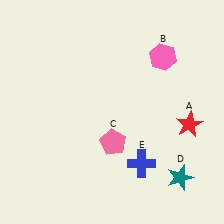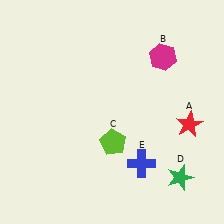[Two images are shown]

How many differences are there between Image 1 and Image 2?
There are 3 differences between the two images.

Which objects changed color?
B changed from pink to magenta. C changed from pink to lime. D changed from teal to green.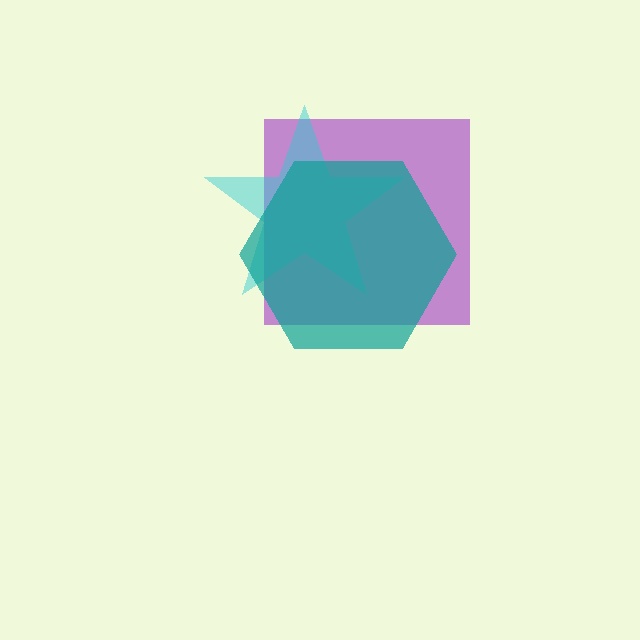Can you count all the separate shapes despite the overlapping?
Yes, there are 3 separate shapes.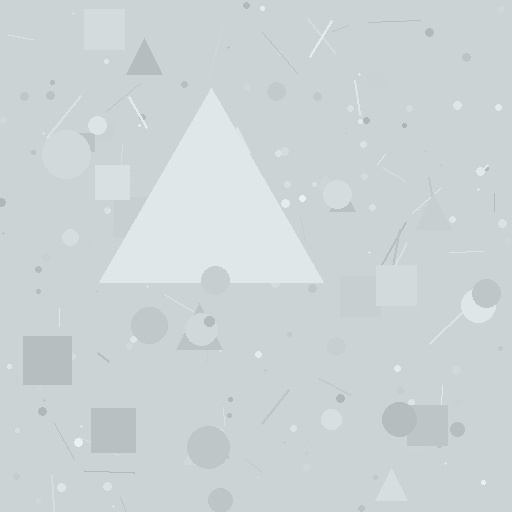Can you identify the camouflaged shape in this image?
The camouflaged shape is a triangle.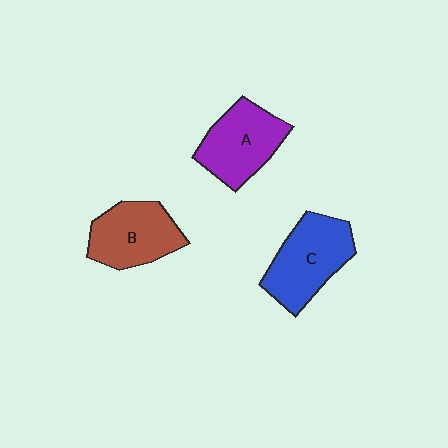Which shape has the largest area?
Shape C (blue).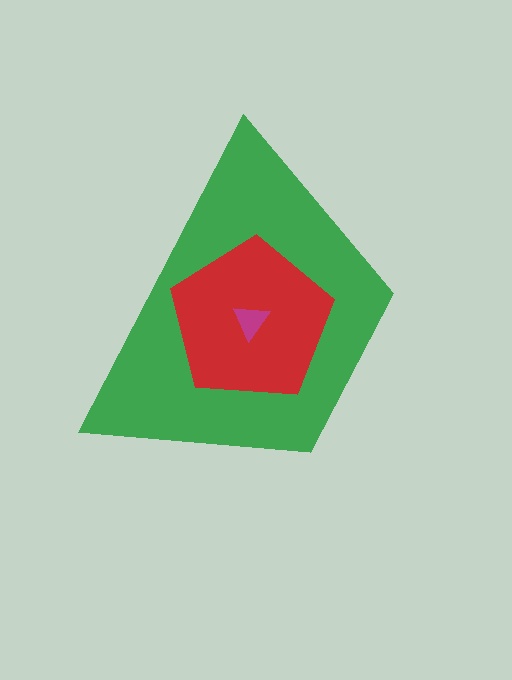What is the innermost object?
The magenta triangle.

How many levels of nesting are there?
3.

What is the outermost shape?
The green trapezoid.